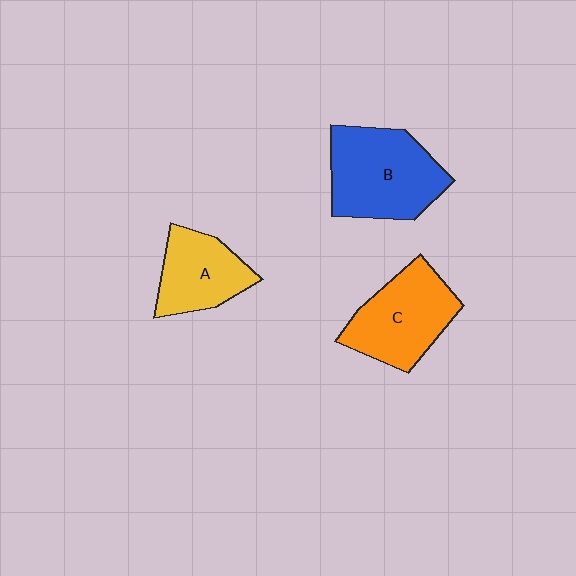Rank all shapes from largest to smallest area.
From largest to smallest: B (blue), C (orange), A (yellow).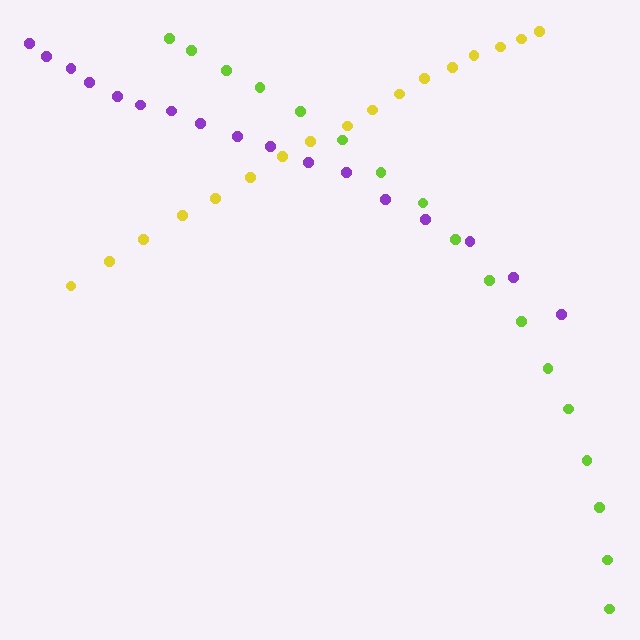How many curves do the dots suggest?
There are 3 distinct paths.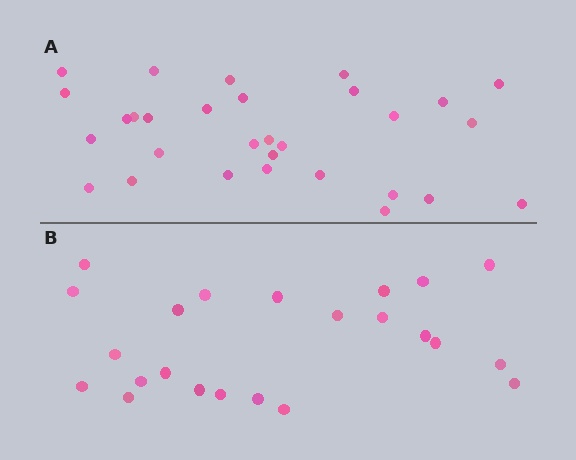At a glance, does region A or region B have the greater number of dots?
Region A (the top region) has more dots.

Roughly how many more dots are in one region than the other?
Region A has roughly 8 or so more dots than region B.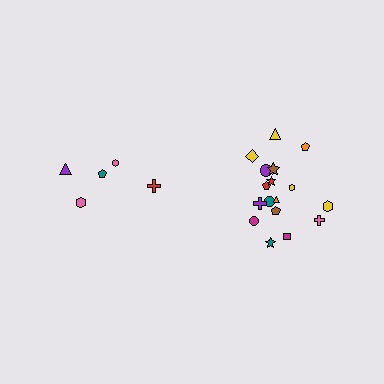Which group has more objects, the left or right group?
The right group.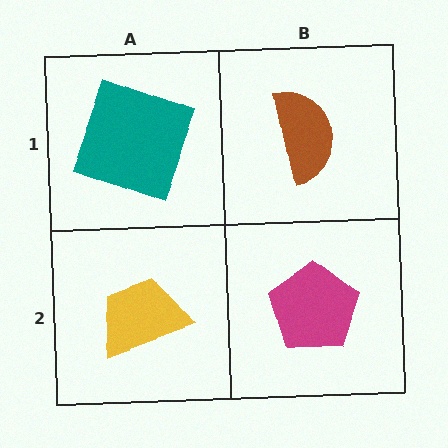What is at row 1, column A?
A teal square.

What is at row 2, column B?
A magenta pentagon.